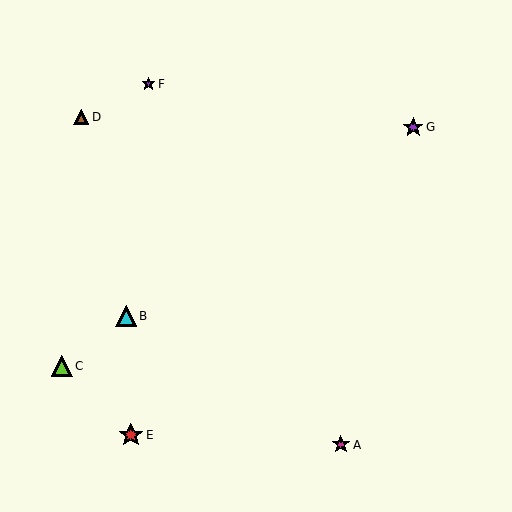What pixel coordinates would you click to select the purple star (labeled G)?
Click at (413, 127) to select the purple star G.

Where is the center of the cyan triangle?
The center of the cyan triangle is at (126, 316).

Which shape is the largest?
The red star (labeled E) is the largest.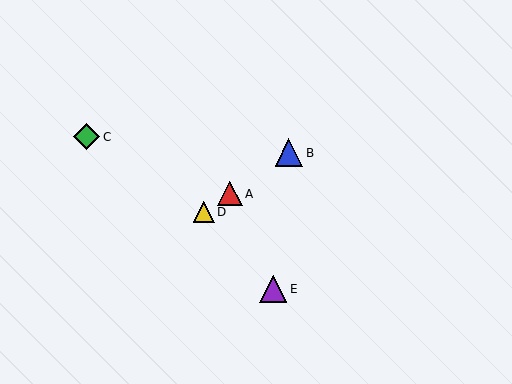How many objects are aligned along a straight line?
3 objects (A, B, D) are aligned along a straight line.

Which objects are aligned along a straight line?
Objects A, B, D are aligned along a straight line.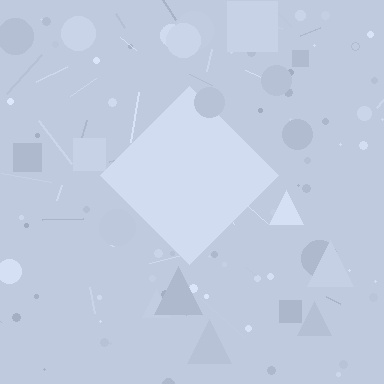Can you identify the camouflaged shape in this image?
The camouflaged shape is a diamond.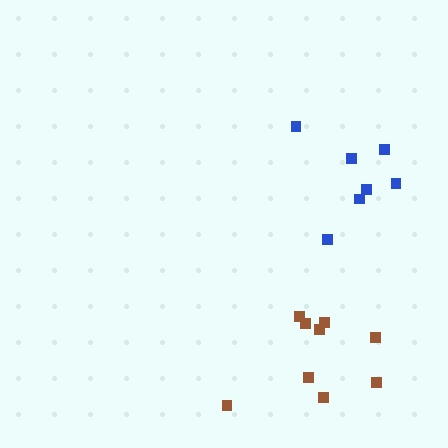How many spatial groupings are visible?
There are 2 spatial groupings.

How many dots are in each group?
Group 1: 9 dots, Group 2: 7 dots (16 total).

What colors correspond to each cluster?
The clusters are colored: brown, blue.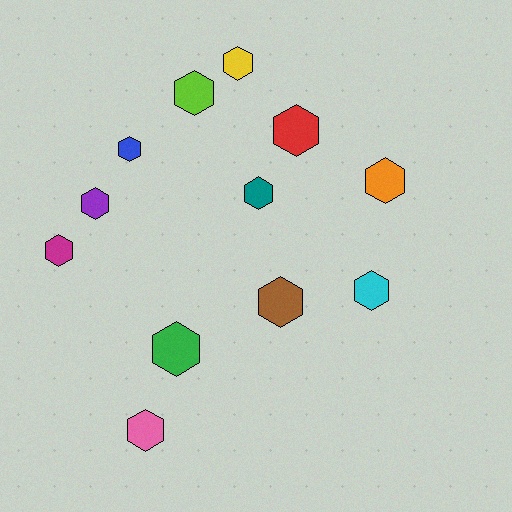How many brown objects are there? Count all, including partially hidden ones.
There is 1 brown object.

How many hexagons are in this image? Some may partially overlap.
There are 12 hexagons.